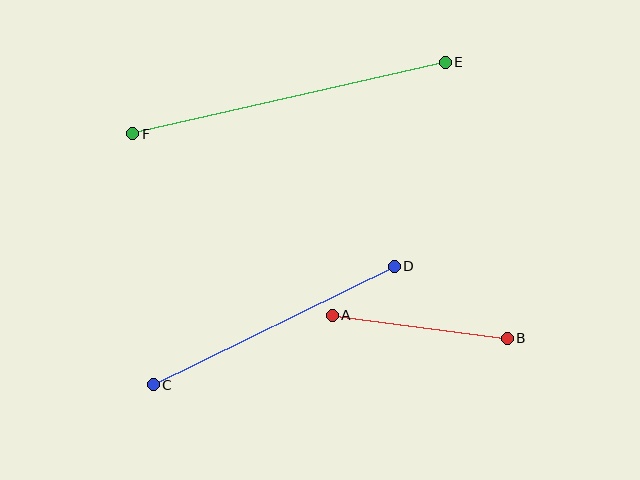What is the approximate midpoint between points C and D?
The midpoint is at approximately (274, 326) pixels.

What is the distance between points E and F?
The distance is approximately 321 pixels.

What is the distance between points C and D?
The distance is approximately 268 pixels.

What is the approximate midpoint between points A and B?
The midpoint is at approximately (420, 327) pixels.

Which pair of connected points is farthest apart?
Points E and F are farthest apart.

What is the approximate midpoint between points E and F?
The midpoint is at approximately (289, 98) pixels.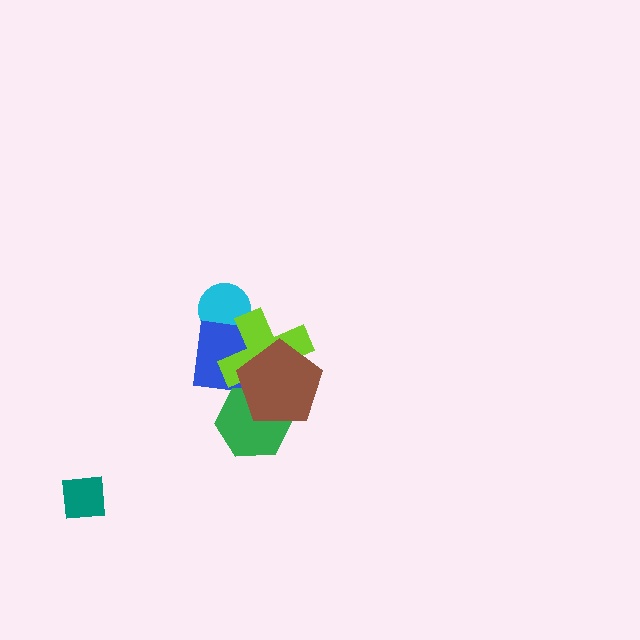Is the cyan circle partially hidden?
Yes, it is partially covered by another shape.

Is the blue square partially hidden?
Yes, it is partially covered by another shape.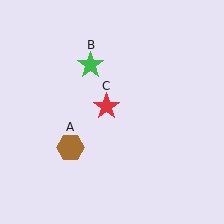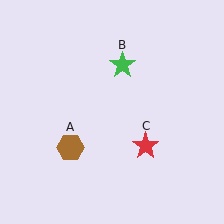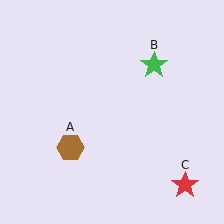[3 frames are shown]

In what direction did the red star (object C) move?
The red star (object C) moved down and to the right.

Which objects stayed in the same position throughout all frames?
Brown hexagon (object A) remained stationary.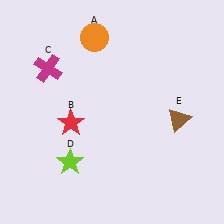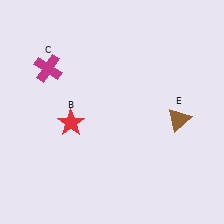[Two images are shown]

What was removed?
The orange circle (A), the lime star (D) were removed in Image 2.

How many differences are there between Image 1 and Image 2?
There are 2 differences between the two images.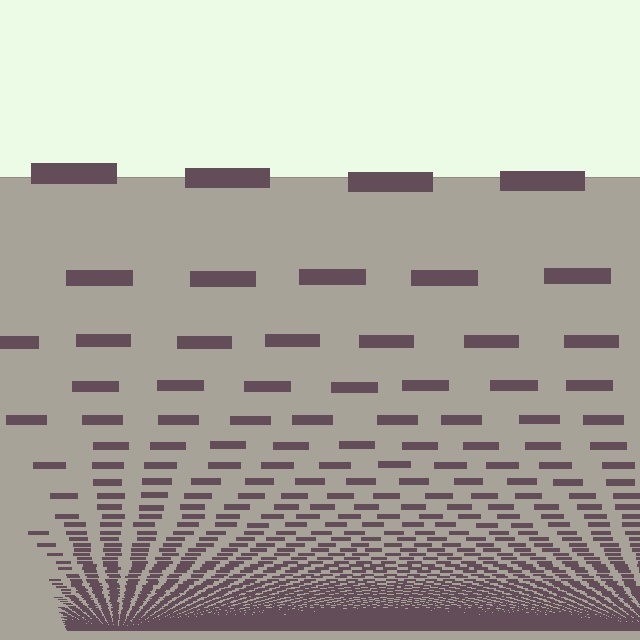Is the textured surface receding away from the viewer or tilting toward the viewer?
The surface appears to tilt toward the viewer. Texture elements get larger and sparser toward the top.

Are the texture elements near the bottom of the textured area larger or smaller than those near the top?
Smaller. The gradient is inverted — elements near the bottom are smaller and denser.